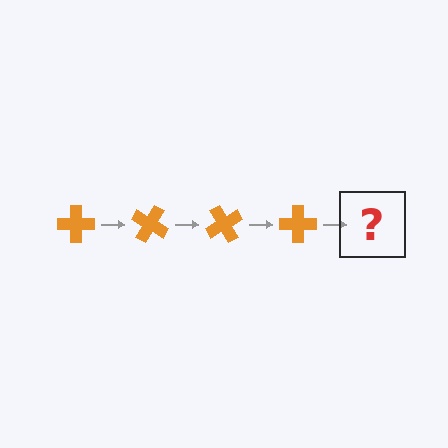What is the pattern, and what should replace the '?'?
The pattern is that the cross rotates 30 degrees each step. The '?' should be an orange cross rotated 120 degrees.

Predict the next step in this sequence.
The next step is an orange cross rotated 120 degrees.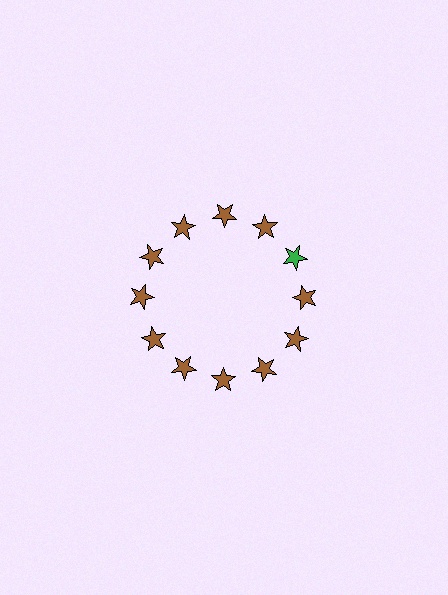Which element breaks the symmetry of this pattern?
The green star at roughly the 2 o'clock position breaks the symmetry. All other shapes are brown stars.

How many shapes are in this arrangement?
There are 12 shapes arranged in a ring pattern.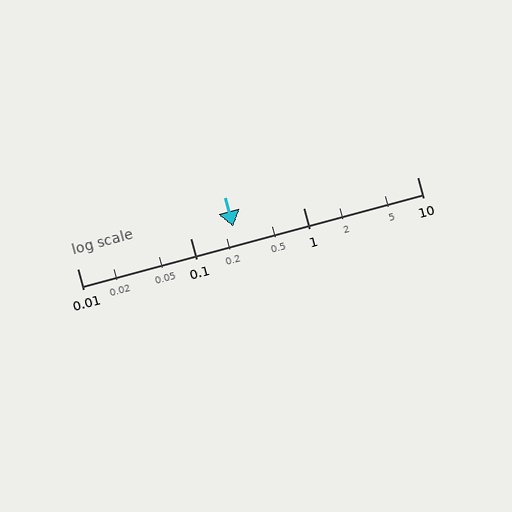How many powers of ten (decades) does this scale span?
The scale spans 3 decades, from 0.01 to 10.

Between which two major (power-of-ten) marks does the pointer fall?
The pointer is between 0.1 and 1.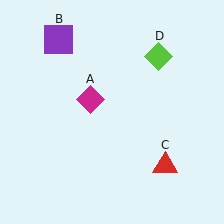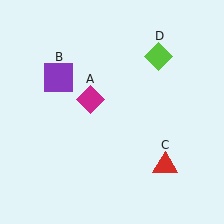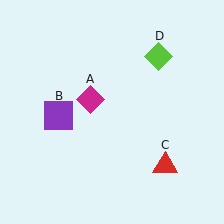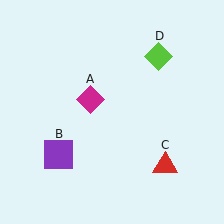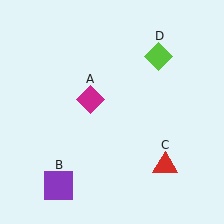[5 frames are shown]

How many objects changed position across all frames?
1 object changed position: purple square (object B).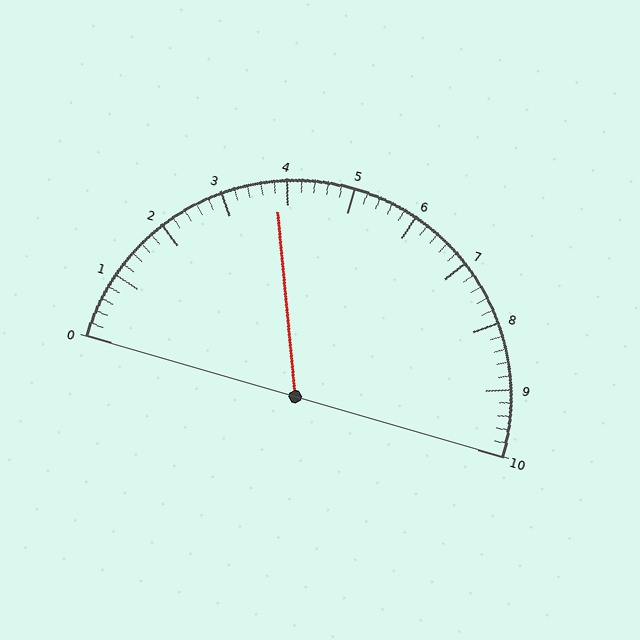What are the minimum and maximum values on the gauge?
The gauge ranges from 0 to 10.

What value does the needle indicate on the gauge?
The needle indicates approximately 3.8.